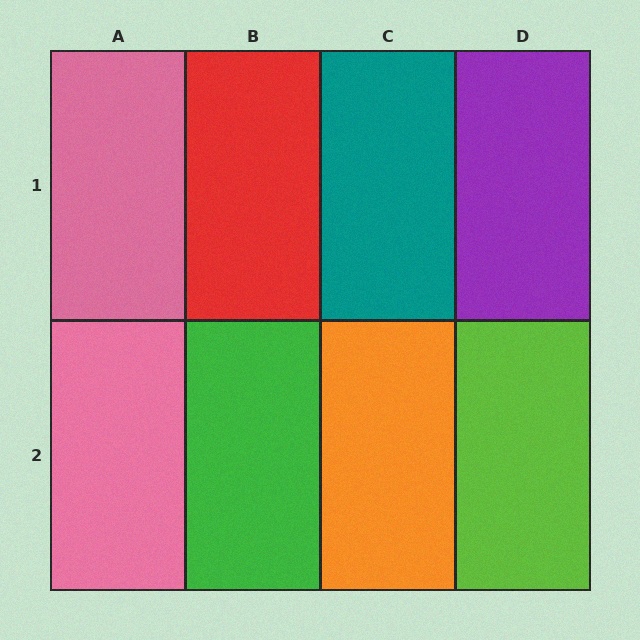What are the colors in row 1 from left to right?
Pink, red, teal, purple.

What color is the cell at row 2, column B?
Green.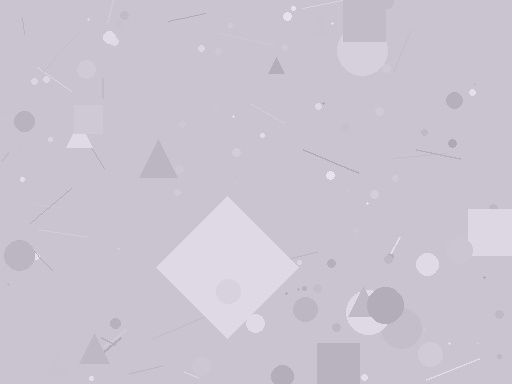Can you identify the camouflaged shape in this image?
The camouflaged shape is a diamond.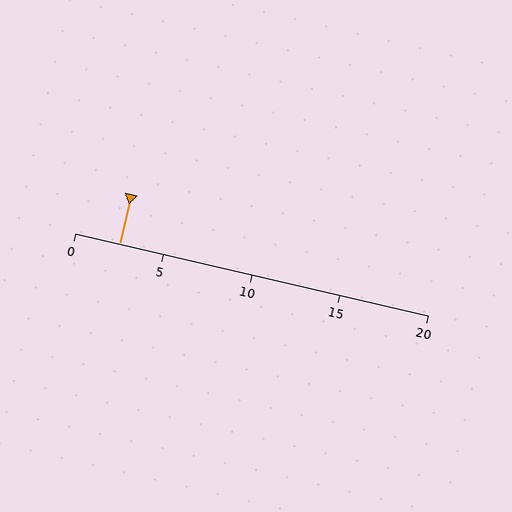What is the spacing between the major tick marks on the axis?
The major ticks are spaced 5 apart.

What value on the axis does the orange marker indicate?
The marker indicates approximately 2.5.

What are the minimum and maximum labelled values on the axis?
The axis runs from 0 to 20.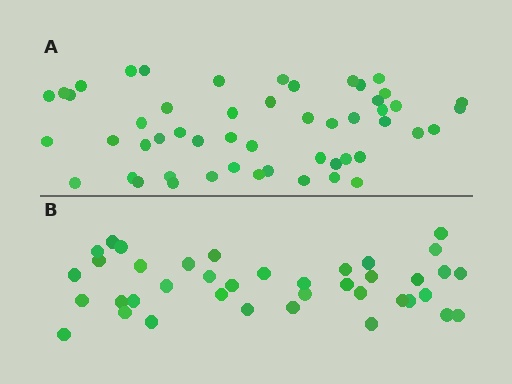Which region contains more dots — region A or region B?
Region A (the top region) has more dots.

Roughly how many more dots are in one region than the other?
Region A has approximately 15 more dots than region B.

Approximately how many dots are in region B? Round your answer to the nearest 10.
About 40 dots. (The exact count is 39, which rounds to 40.)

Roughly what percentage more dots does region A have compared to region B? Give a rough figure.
About 35% more.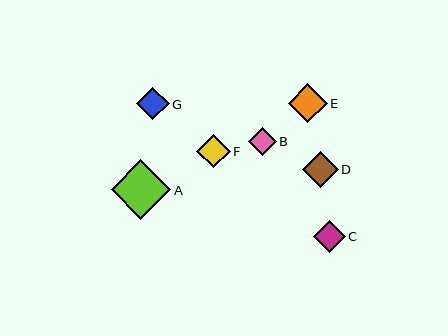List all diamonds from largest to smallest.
From largest to smallest: A, E, D, F, G, C, B.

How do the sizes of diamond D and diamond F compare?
Diamond D and diamond F are approximately the same size.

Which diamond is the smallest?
Diamond B is the smallest with a size of approximately 27 pixels.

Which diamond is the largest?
Diamond A is the largest with a size of approximately 60 pixels.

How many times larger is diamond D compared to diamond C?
Diamond D is approximately 1.1 times the size of diamond C.